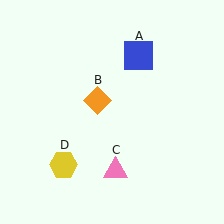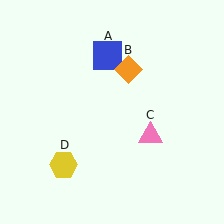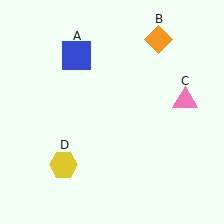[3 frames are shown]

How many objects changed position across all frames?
3 objects changed position: blue square (object A), orange diamond (object B), pink triangle (object C).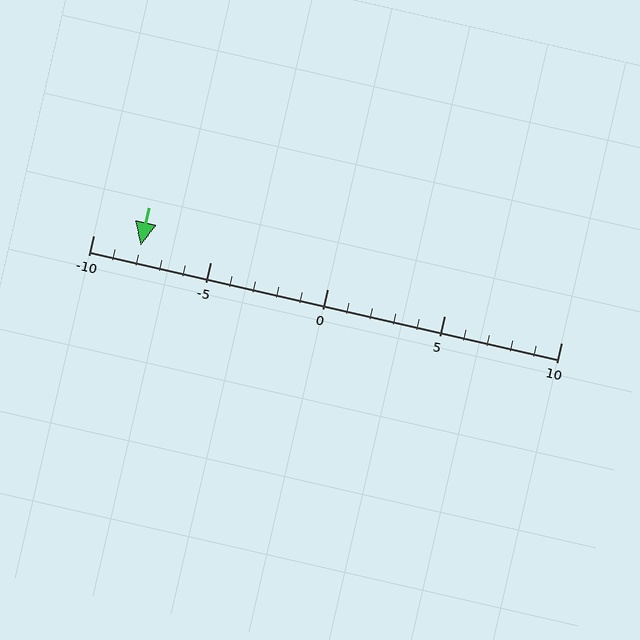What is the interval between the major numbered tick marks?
The major tick marks are spaced 5 units apart.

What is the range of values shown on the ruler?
The ruler shows values from -10 to 10.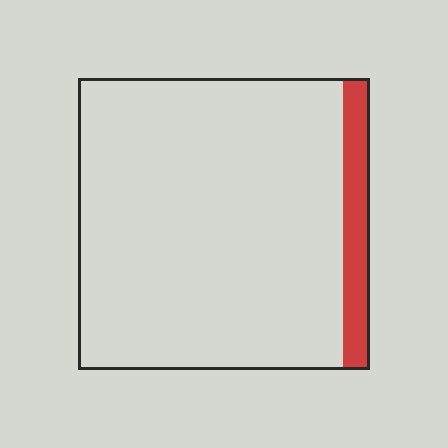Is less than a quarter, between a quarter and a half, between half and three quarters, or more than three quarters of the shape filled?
Less than a quarter.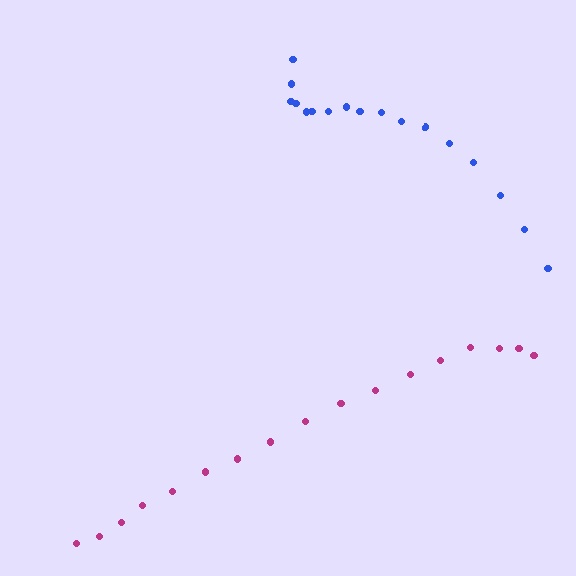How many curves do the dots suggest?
There are 2 distinct paths.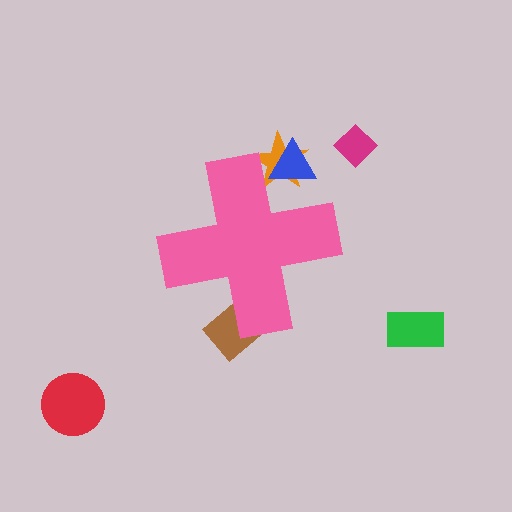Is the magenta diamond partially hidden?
No, the magenta diamond is fully visible.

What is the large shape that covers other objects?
A pink cross.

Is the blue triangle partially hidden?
Yes, the blue triangle is partially hidden behind the pink cross.